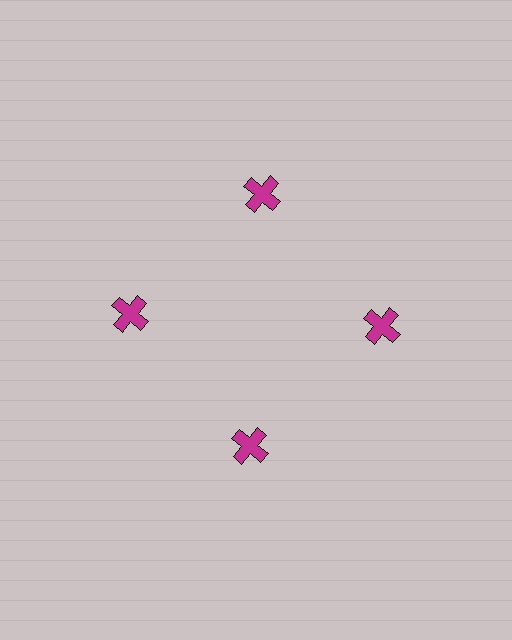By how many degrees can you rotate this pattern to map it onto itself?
The pattern maps onto itself every 90 degrees of rotation.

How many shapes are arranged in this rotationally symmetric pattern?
There are 4 shapes, arranged in 4 groups of 1.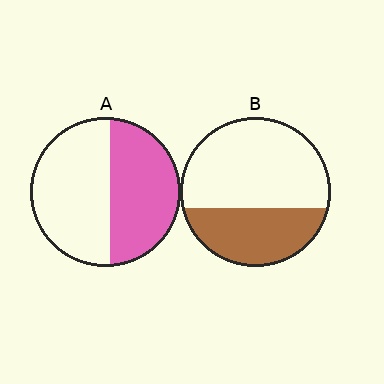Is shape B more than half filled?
No.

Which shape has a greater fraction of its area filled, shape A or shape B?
Shape A.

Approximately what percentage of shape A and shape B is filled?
A is approximately 45% and B is approximately 35%.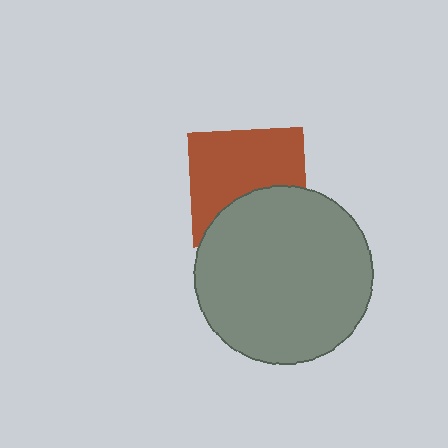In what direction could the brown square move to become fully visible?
The brown square could move up. That would shift it out from behind the gray circle entirely.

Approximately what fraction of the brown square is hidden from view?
Roughly 38% of the brown square is hidden behind the gray circle.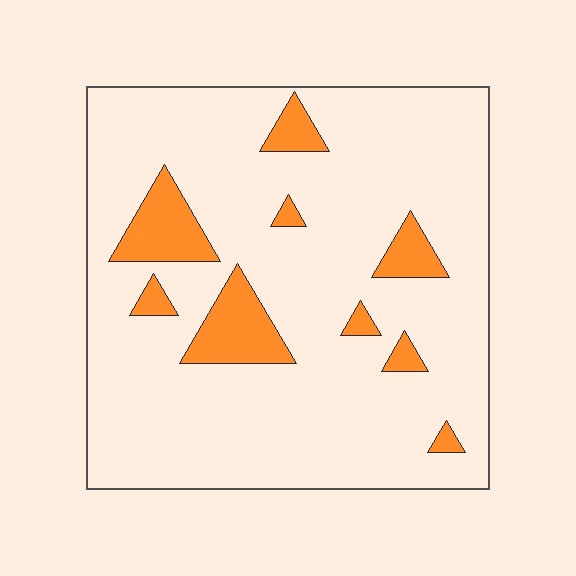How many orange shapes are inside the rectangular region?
9.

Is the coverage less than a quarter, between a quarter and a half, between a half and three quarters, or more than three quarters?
Less than a quarter.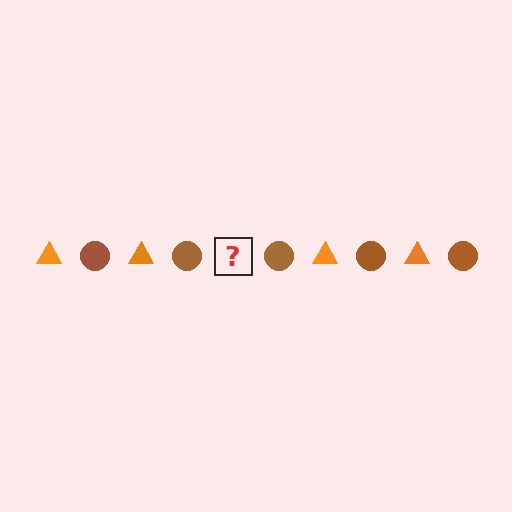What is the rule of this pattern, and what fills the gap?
The rule is that the pattern alternates between orange triangle and brown circle. The gap should be filled with an orange triangle.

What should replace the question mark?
The question mark should be replaced with an orange triangle.